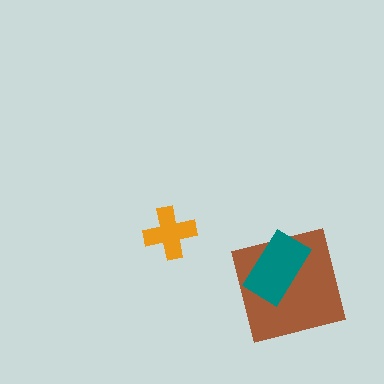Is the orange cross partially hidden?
No, no other shape covers it.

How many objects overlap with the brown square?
1 object overlaps with the brown square.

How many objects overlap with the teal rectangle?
1 object overlaps with the teal rectangle.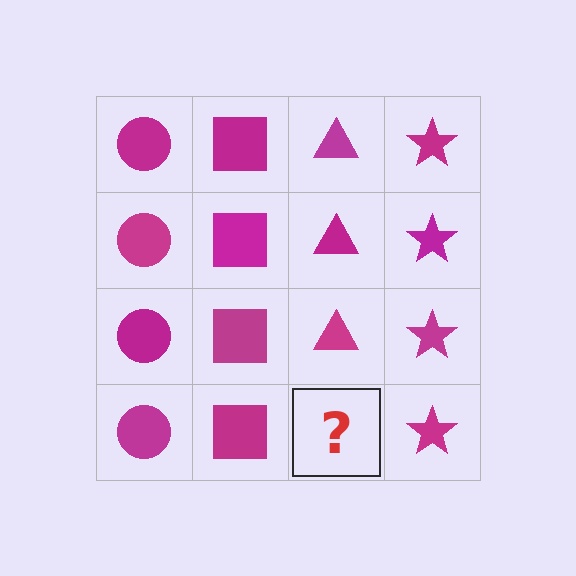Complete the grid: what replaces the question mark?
The question mark should be replaced with a magenta triangle.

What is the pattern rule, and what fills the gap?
The rule is that each column has a consistent shape. The gap should be filled with a magenta triangle.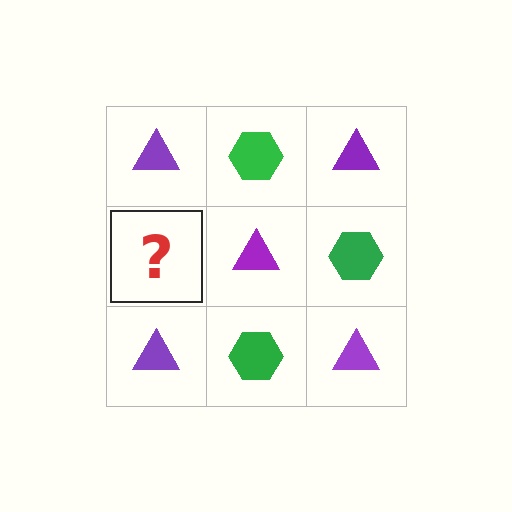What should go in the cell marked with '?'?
The missing cell should contain a green hexagon.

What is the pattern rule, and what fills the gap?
The rule is that it alternates purple triangle and green hexagon in a checkerboard pattern. The gap should be filled with a green hexagon.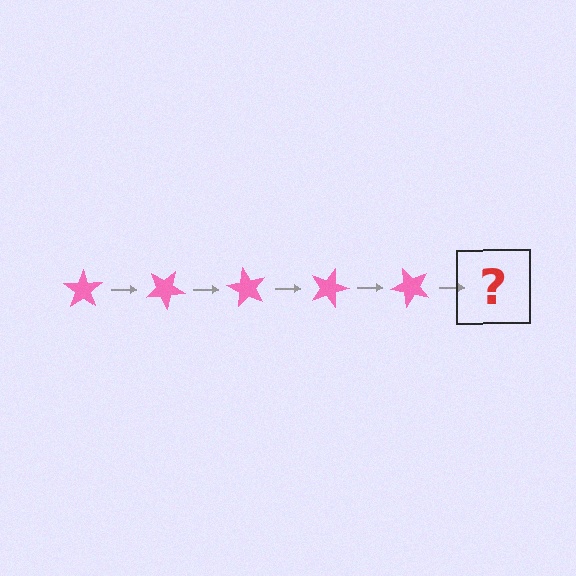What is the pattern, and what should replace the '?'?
The pattern is that the star rotates 30 degrees each step. The '?' should be a pink star rotated 150 degrees.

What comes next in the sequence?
The next element should be a pink star rotated 150 degrees.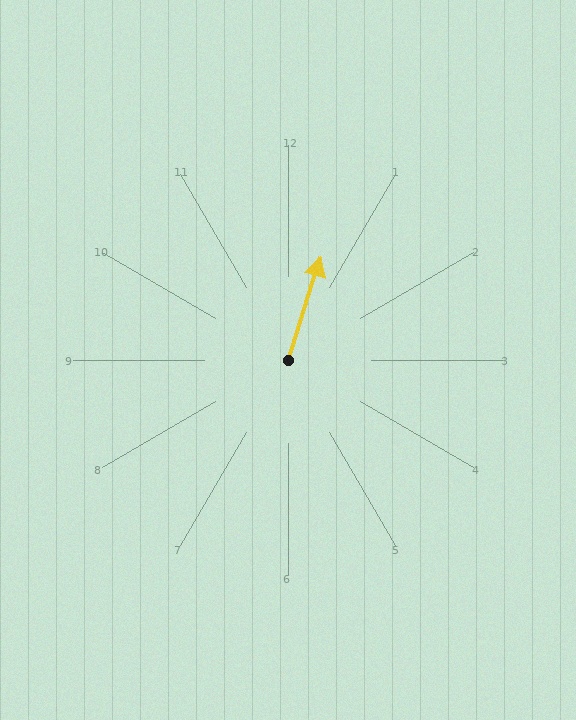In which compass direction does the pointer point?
North.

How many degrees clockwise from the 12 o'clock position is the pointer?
Approximately 18 degrees.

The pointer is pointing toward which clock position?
Roughly 1 o'clock.